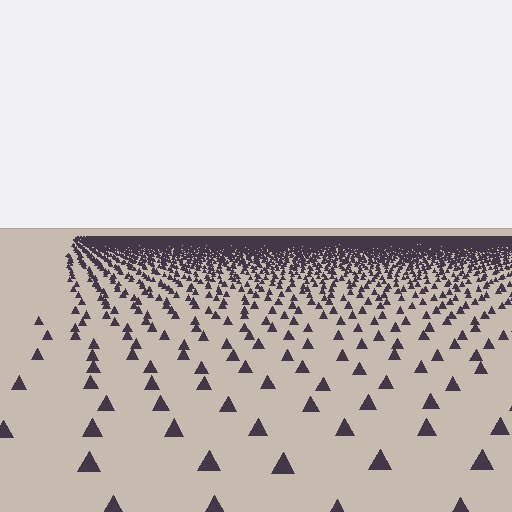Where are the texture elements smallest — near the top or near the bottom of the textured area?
Near the top.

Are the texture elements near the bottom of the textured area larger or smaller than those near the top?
Larger. Near the bottom, elements are closer to the viewer and appear at a bigger on-screen size.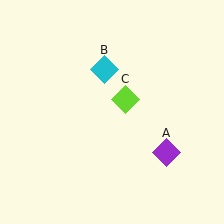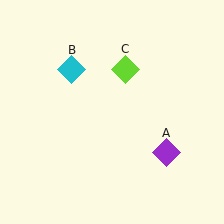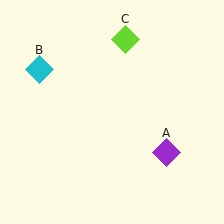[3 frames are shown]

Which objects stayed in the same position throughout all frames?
Purple diamond (object A) remained stationary.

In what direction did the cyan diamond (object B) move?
The cyan diamond (object B) moved left.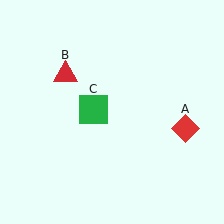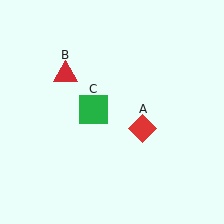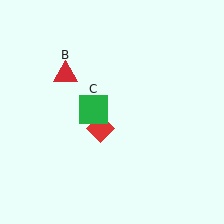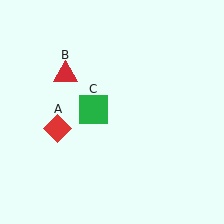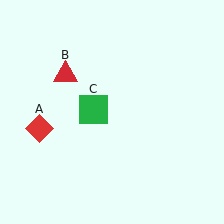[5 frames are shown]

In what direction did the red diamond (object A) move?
The red diamond (object A) moved left.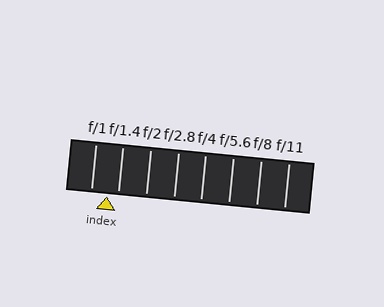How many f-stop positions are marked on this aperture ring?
There are 8 f-stop positions marked.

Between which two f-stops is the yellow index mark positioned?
The index mark is between f/1 and f/1.4.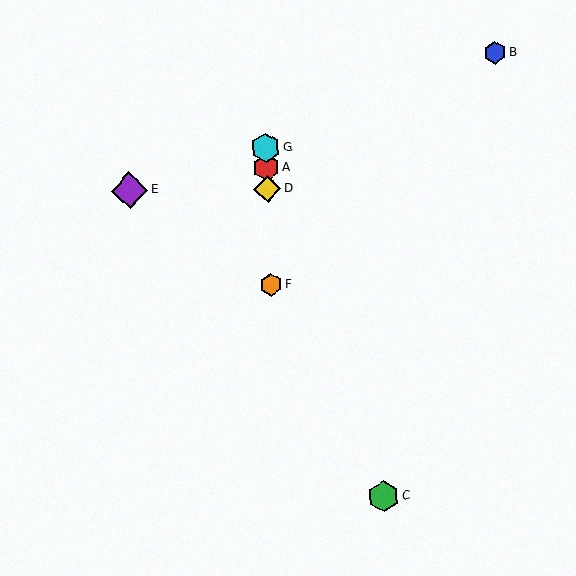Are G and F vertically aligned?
Yes, both are at x≈266.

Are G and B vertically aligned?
No, G is at x≈266 and B is at x≈495.